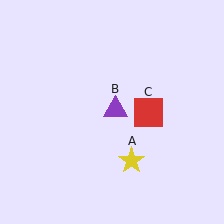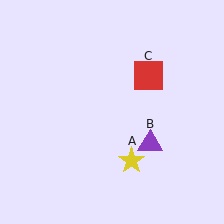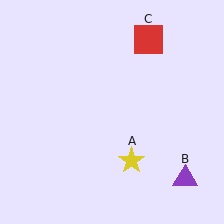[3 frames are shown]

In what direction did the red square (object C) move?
The red square (object C) moved up.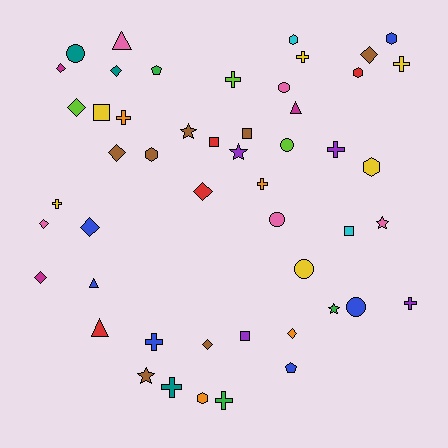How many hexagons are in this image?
There are 6 hexagons.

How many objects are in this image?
There are 50 objects.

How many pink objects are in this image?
There are 5 pink objects.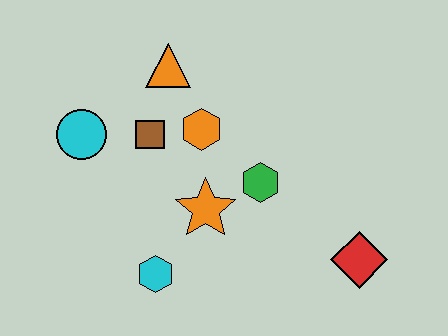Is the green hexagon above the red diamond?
Yes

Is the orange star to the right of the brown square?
Yes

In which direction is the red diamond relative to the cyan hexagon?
The red diamond is to the right of the cyan hexagon.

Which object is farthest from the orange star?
The red diamond is farthest from the orange star.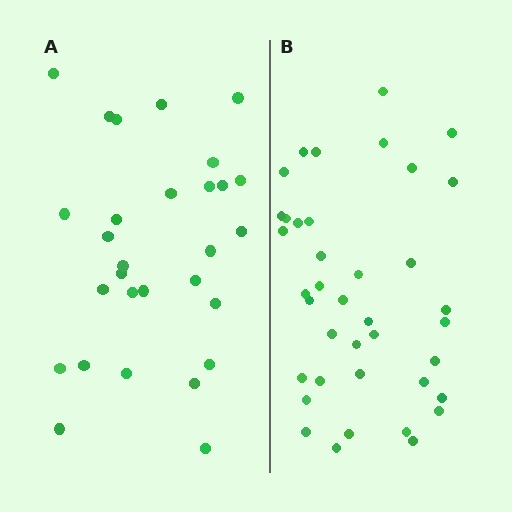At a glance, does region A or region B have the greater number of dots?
Region B (the right region) has more dots.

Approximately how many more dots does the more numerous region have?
Region B has roughly 10 or so more dots than region A.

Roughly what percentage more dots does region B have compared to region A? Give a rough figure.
About 35% more.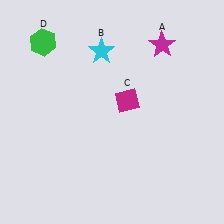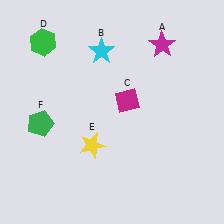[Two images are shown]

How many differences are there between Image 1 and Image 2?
There are 2 differences between the two images.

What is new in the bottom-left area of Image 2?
A yellow star (E) was added in the bottom-left area of Image 2.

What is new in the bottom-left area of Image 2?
A green pentagon (F) was added in the bottom-left area of Image 2.